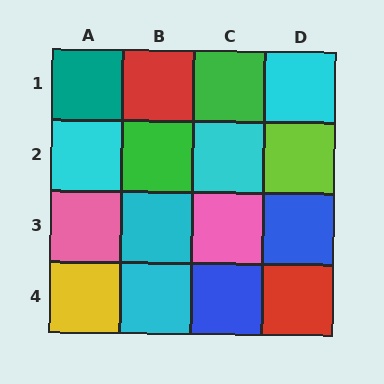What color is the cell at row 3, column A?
Pink.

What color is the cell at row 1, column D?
Cyan.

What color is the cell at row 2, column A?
Cyan.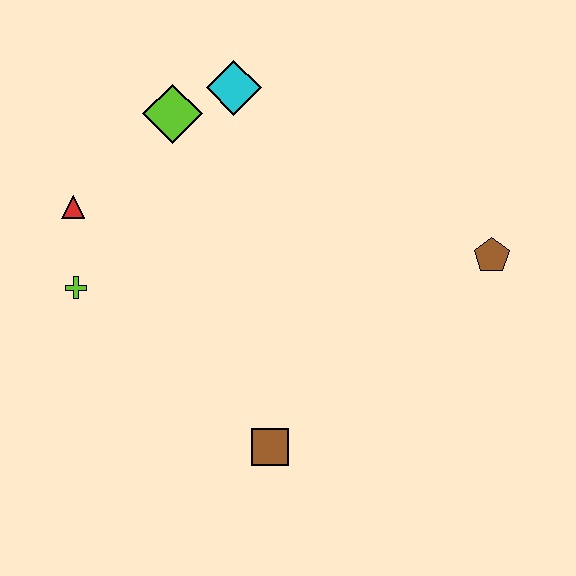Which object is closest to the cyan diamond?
The lime diamond is closest to the cyan diamond.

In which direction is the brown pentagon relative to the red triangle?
The brown pentagon is to the right of the red triangle.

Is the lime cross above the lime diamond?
No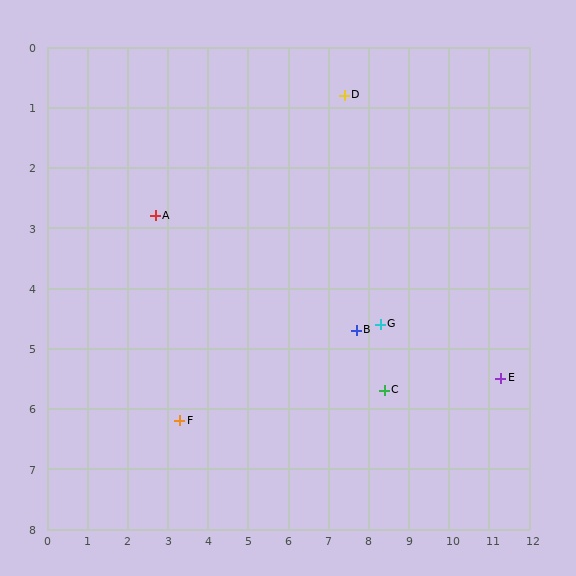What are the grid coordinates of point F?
Point F is at approximately (3.3, 6.2).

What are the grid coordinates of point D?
Point D is at approximately (7.4, 0.8).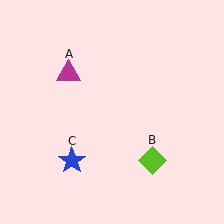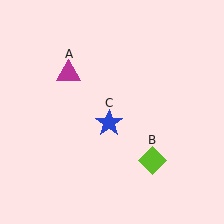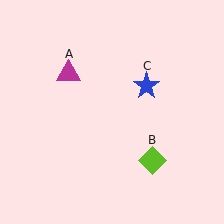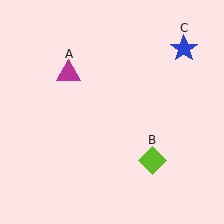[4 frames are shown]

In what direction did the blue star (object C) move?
The blue star (object C) moved up and to the right.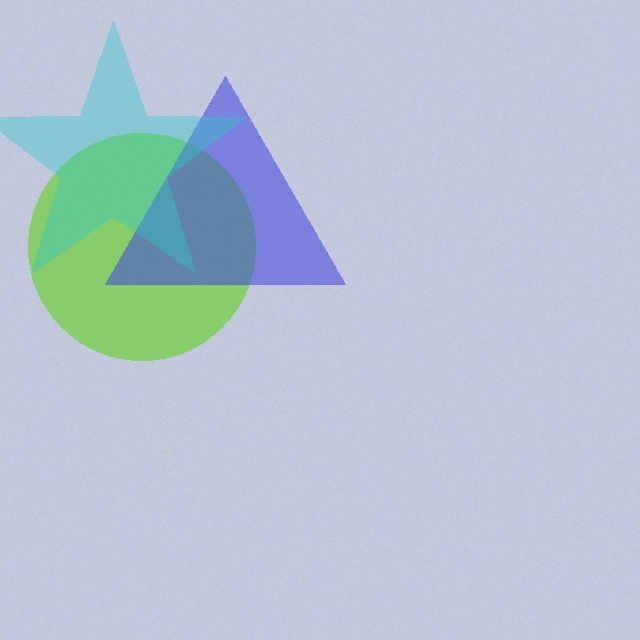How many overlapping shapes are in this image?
There are 3 overlapping shapes in the image.